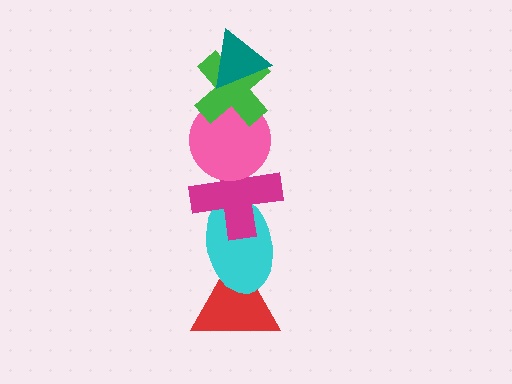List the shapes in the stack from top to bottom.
From top to bottom: the teal triangle, the green cross, the pink circle, the magenta cross, the cyan ellipse, the red triangle.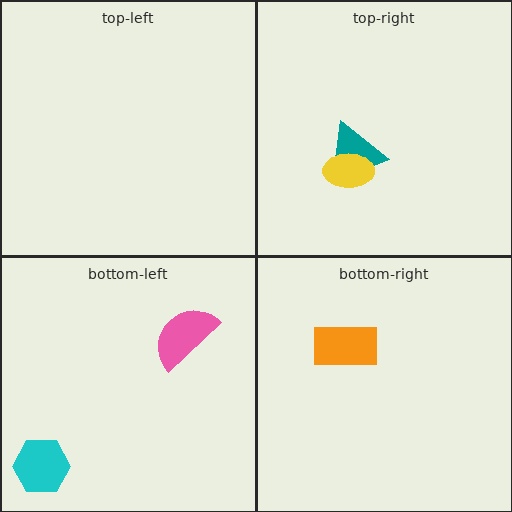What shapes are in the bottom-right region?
The orange rectangle.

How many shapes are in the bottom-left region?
2.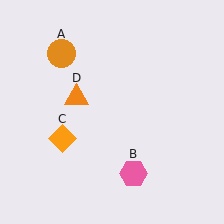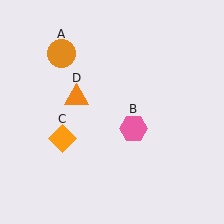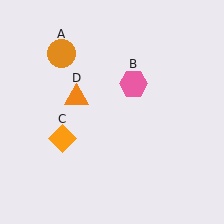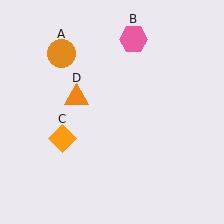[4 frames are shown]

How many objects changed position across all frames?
1 object changed position: pink hexagon (object B).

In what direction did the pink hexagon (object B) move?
The pink hexagon (object B) moved up.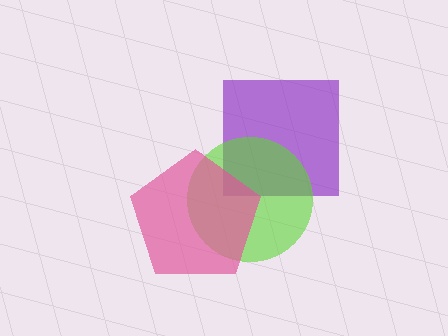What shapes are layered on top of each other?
The layered shapes are: a purple square, a lime circle, a pink pentagon.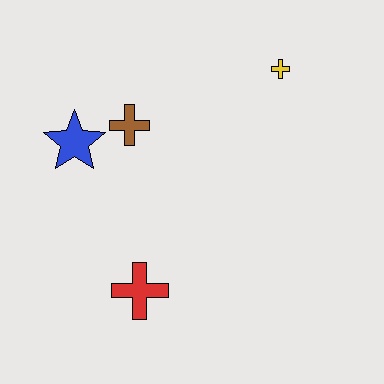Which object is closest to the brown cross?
The blue star is closest to the brown cross.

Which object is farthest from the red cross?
The yellow cross is farthest from the red cross.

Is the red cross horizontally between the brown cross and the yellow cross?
Yes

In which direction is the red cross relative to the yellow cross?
The red cross is below the yellow cross.